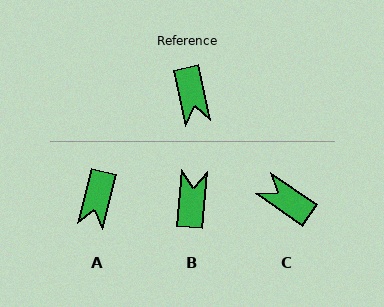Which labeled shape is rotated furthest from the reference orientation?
B, about 163 degrees away.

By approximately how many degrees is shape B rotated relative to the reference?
Approximately 163 degrees counter-clockwise.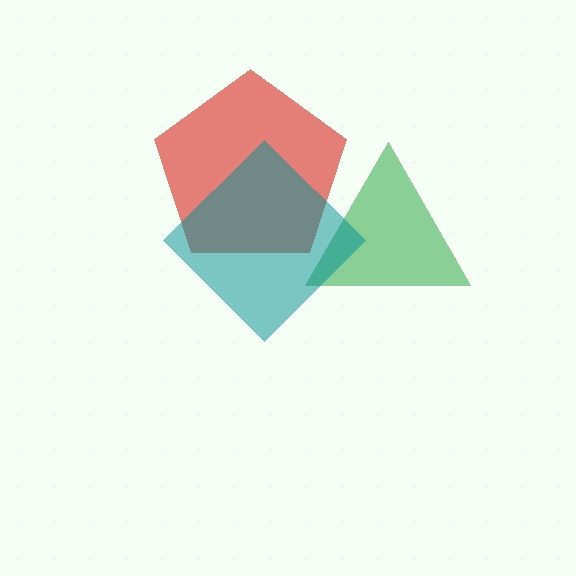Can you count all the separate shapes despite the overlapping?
Yes, there are 3 separate shapes.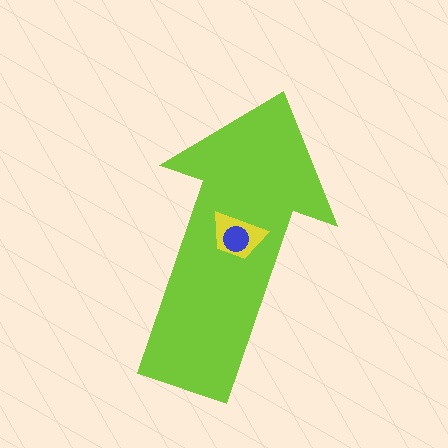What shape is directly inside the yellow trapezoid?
The blue circle.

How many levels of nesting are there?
3.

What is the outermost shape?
The lime arrow.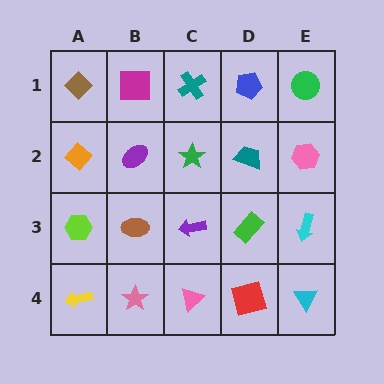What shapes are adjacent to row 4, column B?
A brown ellipse (row 3, column B), a yellow arrow (row 4, column A), a pink triangle (row 4, column C).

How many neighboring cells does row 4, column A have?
2.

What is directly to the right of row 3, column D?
A cyan arrow.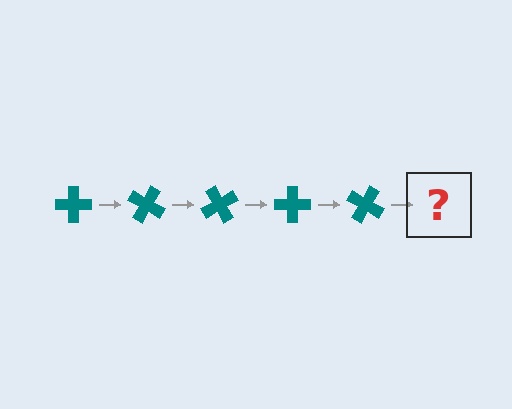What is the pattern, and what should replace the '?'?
The pattern is that the cross rotates 30 degrees each step. The '?' should be a teal cross rotated 150 degrees.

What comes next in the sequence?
The next element should be a teal cross rotated 150 degrees.